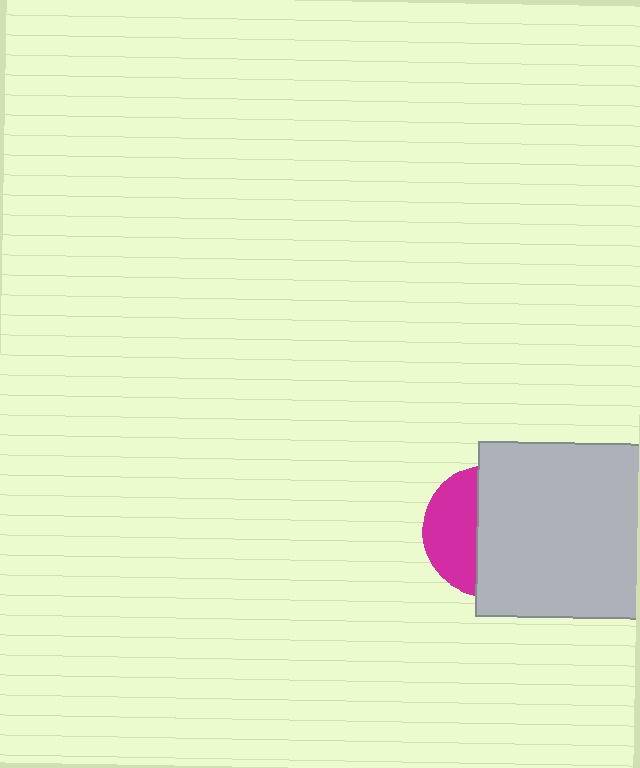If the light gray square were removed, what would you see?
You would see the complete magenta circle.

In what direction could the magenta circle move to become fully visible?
The magenta circle could move left. That would shift it out from behind the light gray square entirely.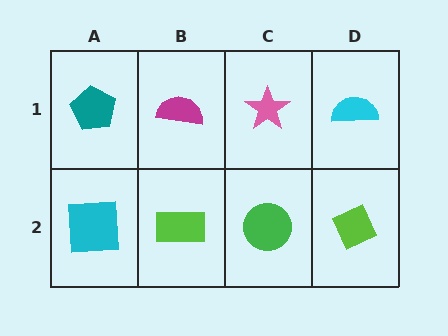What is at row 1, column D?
A cyan semicircle.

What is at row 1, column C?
A pink star.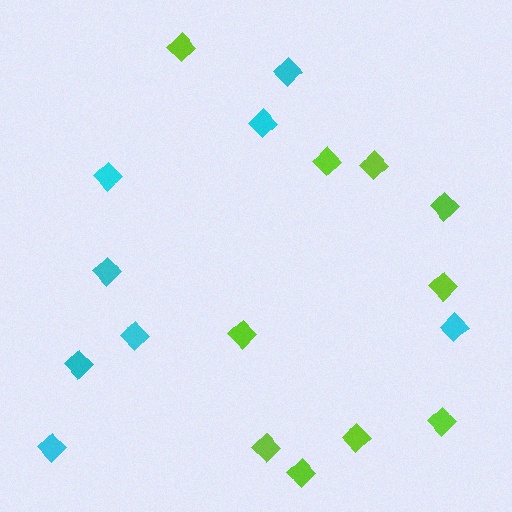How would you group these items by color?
There are 2 groups: one group of lime diamonds (10) and one group of cyan diamonds (8).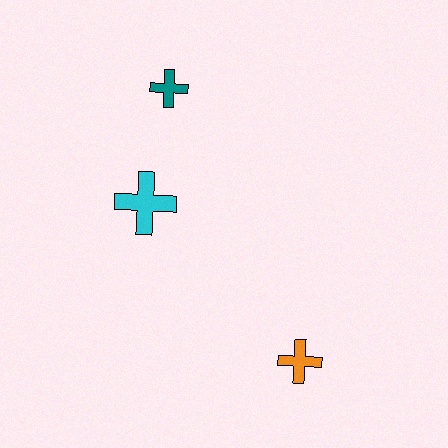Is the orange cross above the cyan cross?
No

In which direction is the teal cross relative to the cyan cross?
The teal cross is above the cyan cross.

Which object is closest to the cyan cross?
The teal cross is closest to the cyan cross.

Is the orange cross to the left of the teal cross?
No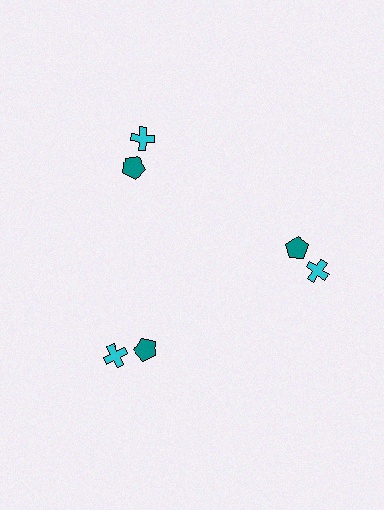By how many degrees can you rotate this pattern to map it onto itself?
The pattern maps onto itself every 120 degrees of rotation.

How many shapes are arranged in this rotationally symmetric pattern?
There are 6 shapes, arranged in 3 groups of 2.